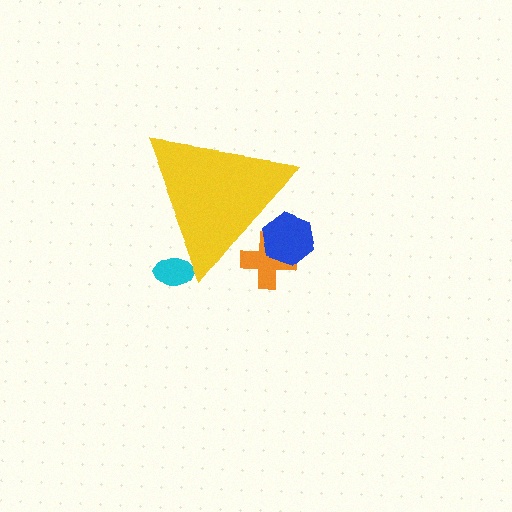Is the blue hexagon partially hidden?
Yes, the blue hexagon is partially hidden behind the yellow triangle.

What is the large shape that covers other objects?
A yellow triangle.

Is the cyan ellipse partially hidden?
Yes, the cyan ellipse is partially hidden behind the yellow triangle.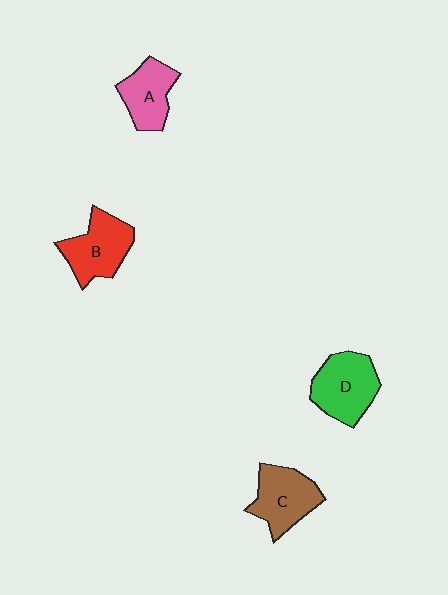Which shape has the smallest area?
Shape A (pink).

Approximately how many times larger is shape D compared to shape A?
Approximately 1.3 times.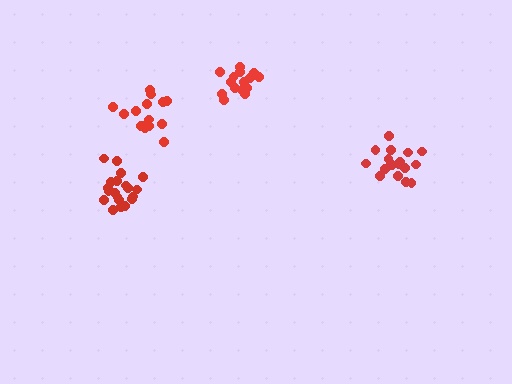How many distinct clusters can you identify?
There are 4 distinct clusters.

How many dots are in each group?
Group 1: 17 dots, Group 2: 16 dots, Group 3: 20 dots, Group 4: 18 dots (71 total).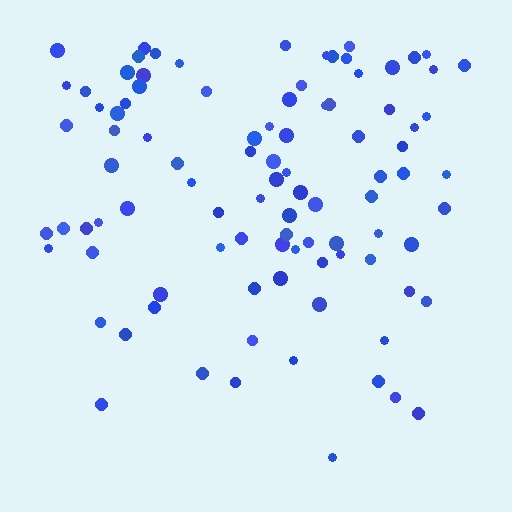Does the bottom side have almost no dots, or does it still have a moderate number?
Still a moderate number, just noticeably fewer than the top.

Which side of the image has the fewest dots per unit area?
The bottom.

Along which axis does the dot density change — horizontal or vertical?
Vertical.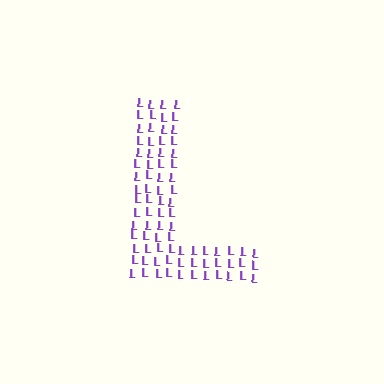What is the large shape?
The large shape is the letter L.